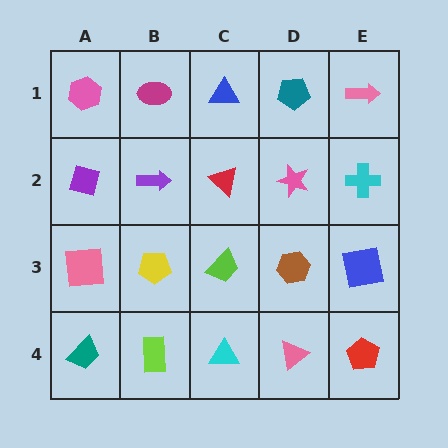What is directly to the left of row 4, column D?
A cyan triangle.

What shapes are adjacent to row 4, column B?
A yellow pentagon (row 3, column B), a teal trapezoid (row 4, column A), a cyan triangle (row 4, column C).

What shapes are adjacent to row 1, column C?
A red triangle (row 2, column C), a magenta ellipse (row 1, column B), a teal pentagon (row 1, column D).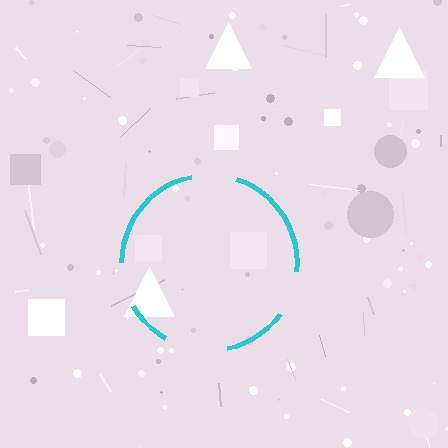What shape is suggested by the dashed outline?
The dashed outline suggests a circle.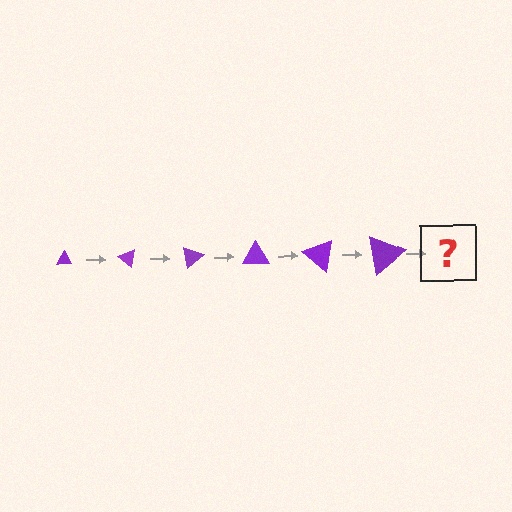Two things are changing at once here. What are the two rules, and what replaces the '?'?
The two rules are that the triangle grows larger each step and it rotates 40 degrees each step. The '?' should be a triangle, larger than the previous one and rotated 240 degrees from the start.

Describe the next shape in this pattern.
It should be a triangle, larger than the previous one and rotated 240 degrees from the start.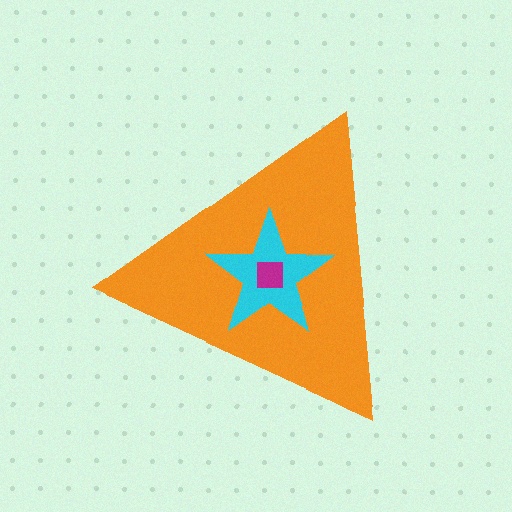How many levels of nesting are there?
3.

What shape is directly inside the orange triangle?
The cyan star.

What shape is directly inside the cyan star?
The magenta square.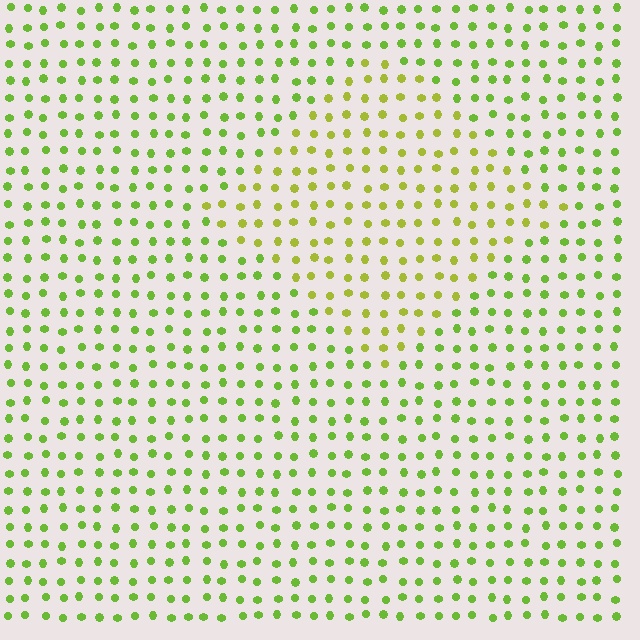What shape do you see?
I see a diamond.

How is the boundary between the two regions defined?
The boundary is defined purely by a slight shift in hue (about 26 degrees). Spacing, size, and orientation are identical on both sides.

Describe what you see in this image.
The image is filled with small lime elements in a uniform arrangement. A diamond-shaped region is visible where the elements are tinted to a slightly different hue, forming a subtle color boundary.